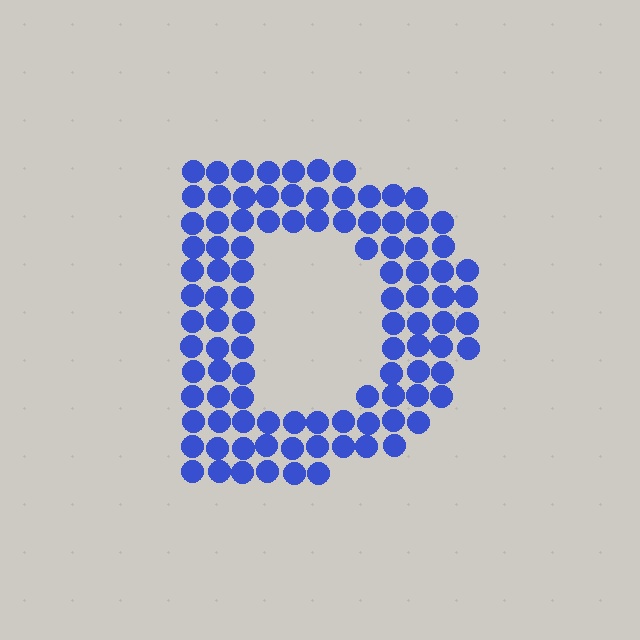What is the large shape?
The large shape is the letter D.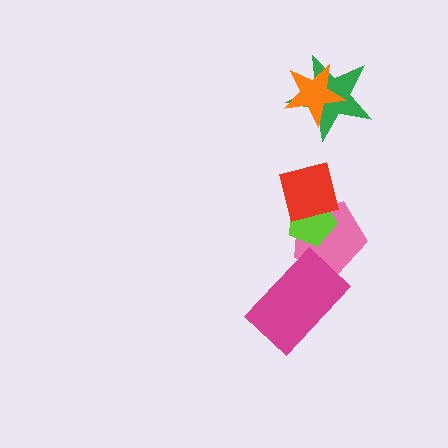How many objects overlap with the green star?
1 object overlaps with the green star.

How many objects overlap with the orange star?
1 object overlaps with the orange star.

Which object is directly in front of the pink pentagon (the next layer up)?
The lime pentagon is directly in front of the pink pentagon.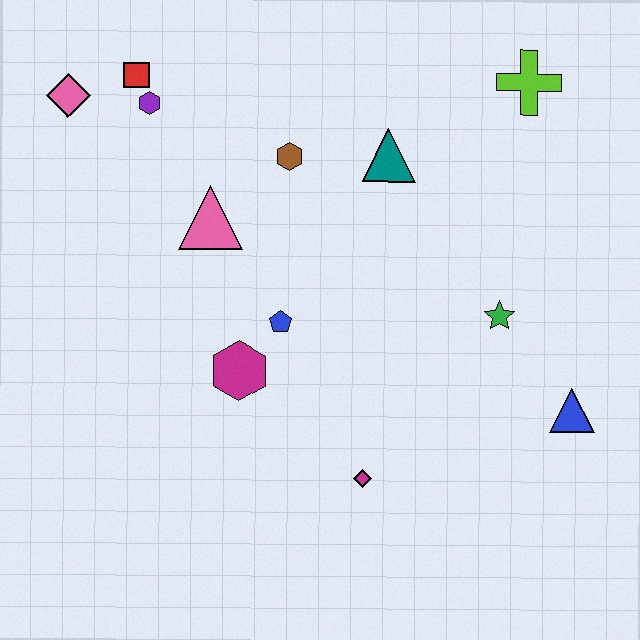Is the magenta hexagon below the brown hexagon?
Yes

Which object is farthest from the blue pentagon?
The lime cross is farthest from the blue pentagon.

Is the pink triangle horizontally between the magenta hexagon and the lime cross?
No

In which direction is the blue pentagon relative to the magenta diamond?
The blue pentagon is above the magenta diamond.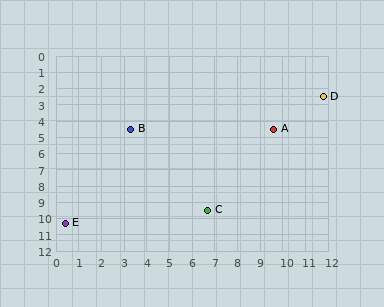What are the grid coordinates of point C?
Point C is at approximately (6.7, 9.5).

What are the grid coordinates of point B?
Point B is at approximately (3.3, 4.5).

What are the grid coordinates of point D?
Point D is at approximately (11.8, 2.5).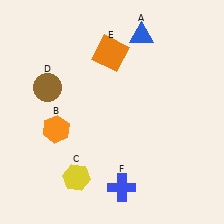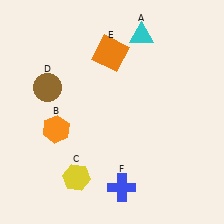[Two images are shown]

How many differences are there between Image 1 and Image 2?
There is 1 difference between the two images.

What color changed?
The triangle (A) changed from blue in Image 1 to cyan in Image 2.